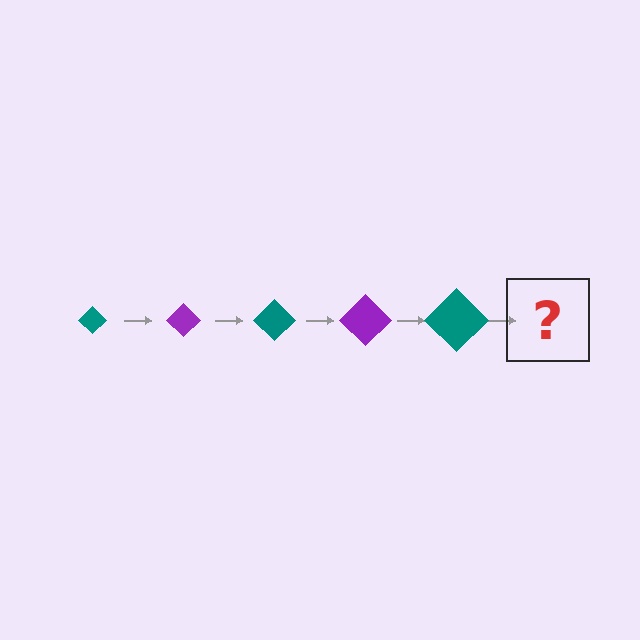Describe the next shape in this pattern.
It should be a purple diamond, larger than the previous one.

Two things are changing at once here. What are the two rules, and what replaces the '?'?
The two rules are that the diamond grows larger each step and the color cycles through teal and purple. The '?' should be a purple diamond, larger than the previous one.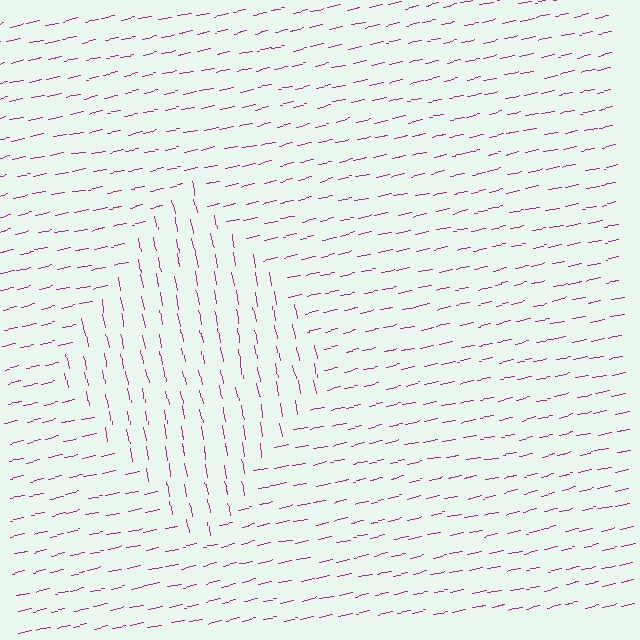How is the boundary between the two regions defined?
The boundary is defined purely by a change in line orientation (approximately 88 degrees difference). All lines are the same color and thickness.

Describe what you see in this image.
The image is filled with small magenta line segments. A diamond region in the image has lines oriented differently from the surrounding lines, creating a visible texture boundary.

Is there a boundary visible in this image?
Yes, there is a texture boundary formed by a change in line orientation.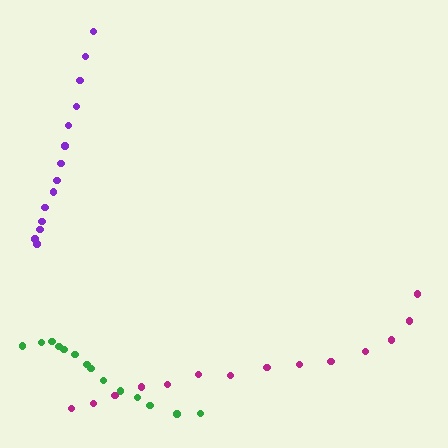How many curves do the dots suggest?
There are 3 distinct paths.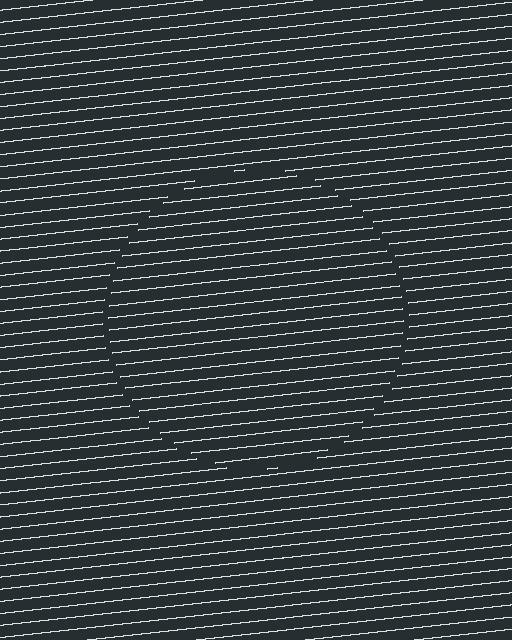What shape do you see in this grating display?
An illusory circle. The interior of the shape contains the same grating, shifted by half a period — the contour is defined by the phase discontinuity where line-ends from the inner and outer gratings abut.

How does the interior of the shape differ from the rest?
The interior of the shape contains the same grating, shifted by half a period — the contour is defined by the phase discontinuity where line-ends from the inner and outer gratings abut.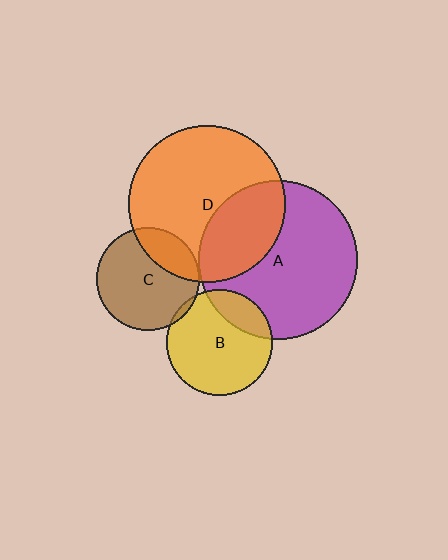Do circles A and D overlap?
Yes.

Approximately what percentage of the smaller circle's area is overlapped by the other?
Approximately 30%.